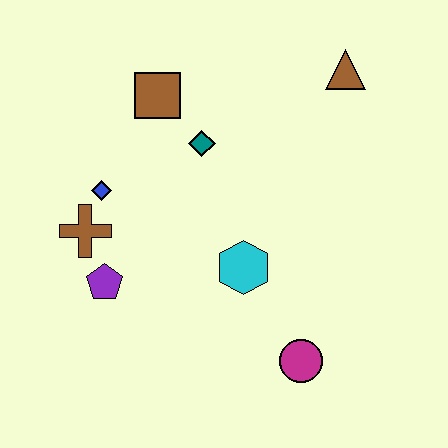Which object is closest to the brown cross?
The blue diamond is closest to the brown cross.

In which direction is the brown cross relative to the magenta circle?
The brown cross is to the left of the magenta circle.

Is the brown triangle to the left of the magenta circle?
No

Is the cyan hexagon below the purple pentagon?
No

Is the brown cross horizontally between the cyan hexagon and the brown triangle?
No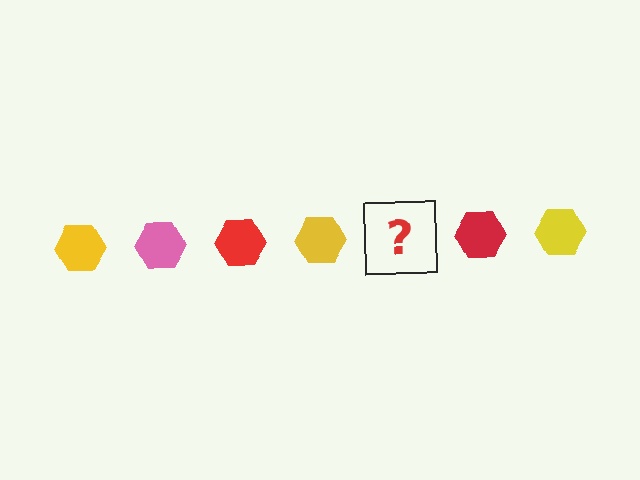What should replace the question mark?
The question mark should be replaced with a pink hexagon.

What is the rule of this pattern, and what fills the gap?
The rule is that the pattern cycles through yellow, pink, red hexagons. The gap should be filled with a pink hexagon.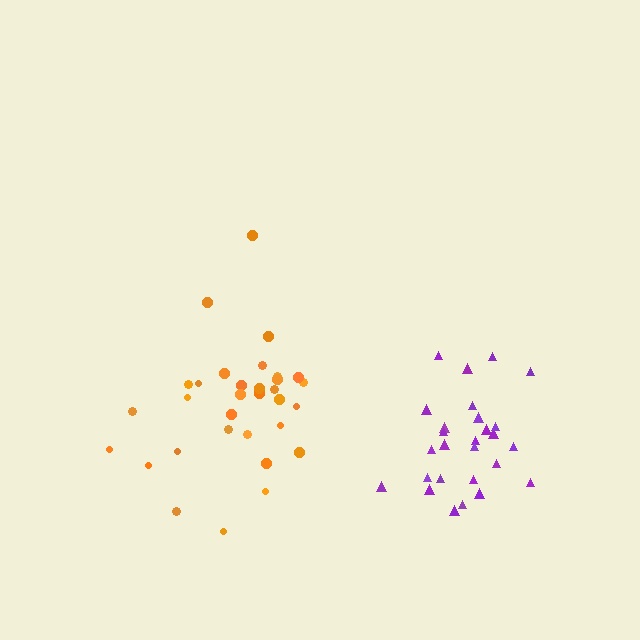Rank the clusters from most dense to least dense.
orange, purple.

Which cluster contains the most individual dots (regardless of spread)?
Orange (32).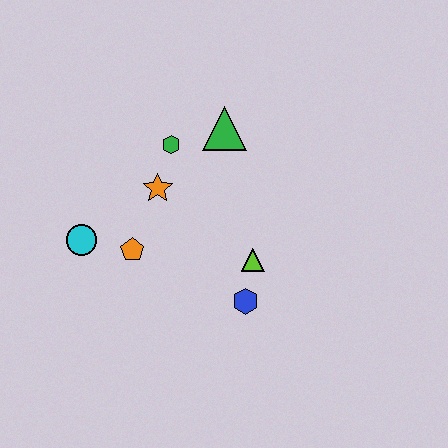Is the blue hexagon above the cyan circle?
No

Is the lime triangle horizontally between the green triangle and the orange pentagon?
No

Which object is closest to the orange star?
The green hexagon is closest to the orange star.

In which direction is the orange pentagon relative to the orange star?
The orange pentagon is below the orange star.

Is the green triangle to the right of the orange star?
Yes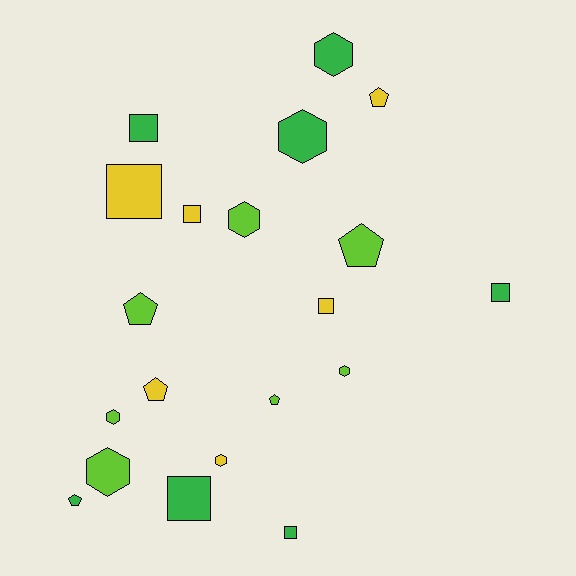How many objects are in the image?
There are 20 objects.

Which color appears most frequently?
Green, with 7 objects.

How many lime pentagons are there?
There are 3 lime pentagons.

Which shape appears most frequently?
Hexagon, with 7 objects.